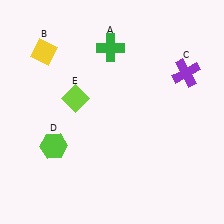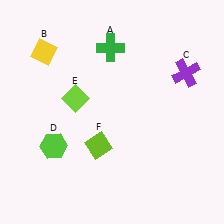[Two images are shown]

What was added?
A lime diamond (F) was added in Image 2.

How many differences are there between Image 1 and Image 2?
There is 1 difference between the two images.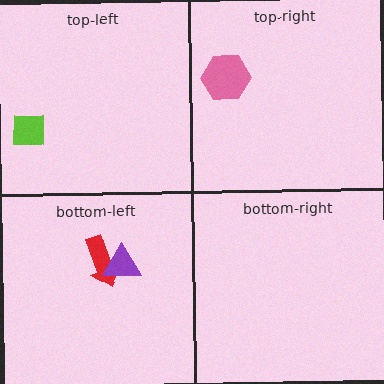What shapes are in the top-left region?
The lime square.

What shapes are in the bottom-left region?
The red arrow, the purple triangle.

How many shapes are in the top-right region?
1.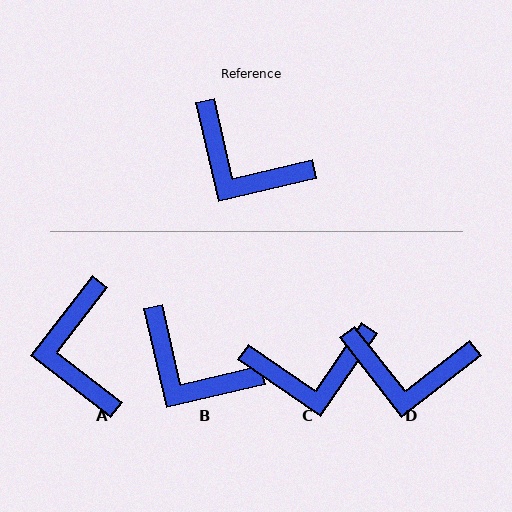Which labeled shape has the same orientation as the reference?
B.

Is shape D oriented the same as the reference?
No, it is off by about 25 degrees.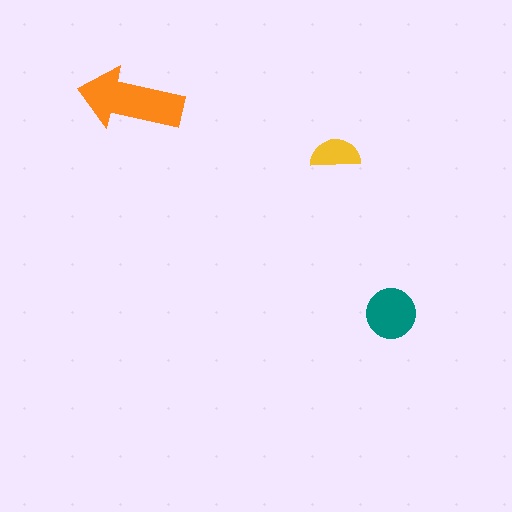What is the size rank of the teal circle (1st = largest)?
2nd.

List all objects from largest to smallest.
The orange arrow, the teal circle, the yellow semicircle.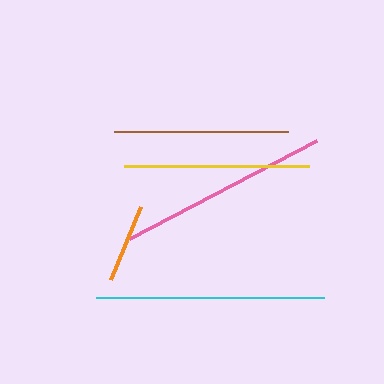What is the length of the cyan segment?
The cyan segment is approximately 228 pixels long.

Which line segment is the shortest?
The orange line is the shortest at approximately 79 pixels.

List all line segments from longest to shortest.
From longest to shortest: cyan, pink, yellow, brown, orange.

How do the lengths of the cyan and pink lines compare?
The cyan and pink lines are approximately the same length.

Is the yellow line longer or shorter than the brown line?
The yellow line is longer than the brown line.